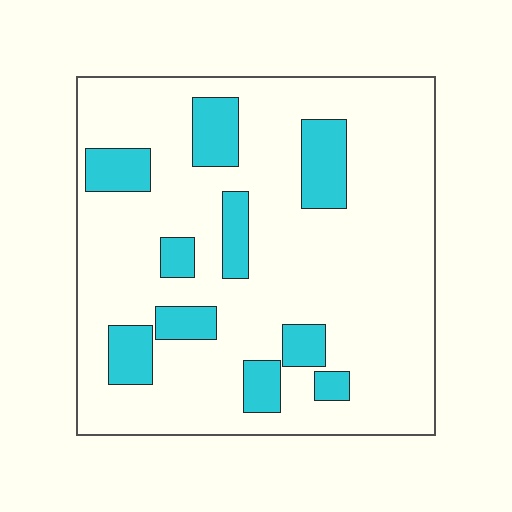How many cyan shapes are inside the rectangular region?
10.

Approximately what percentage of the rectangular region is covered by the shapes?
Approximately 20%.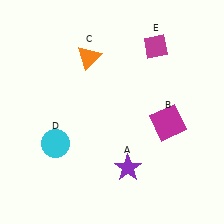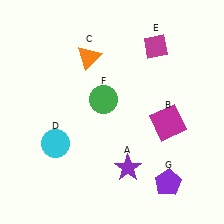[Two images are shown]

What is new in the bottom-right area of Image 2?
A purple pentagon (G) was added in the bottom-right area of Image 2.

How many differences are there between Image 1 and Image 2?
There are 2 differences between the two images.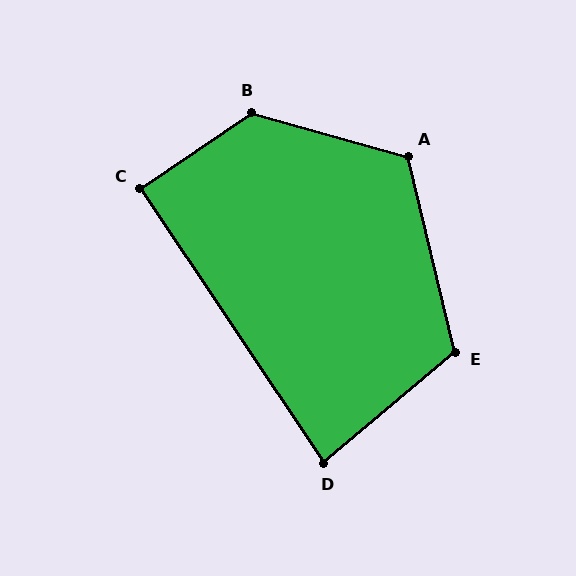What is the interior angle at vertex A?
Approximately 119 degrees (obtuse).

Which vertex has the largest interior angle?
B, at approximately 131 degrees.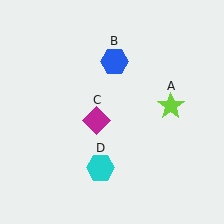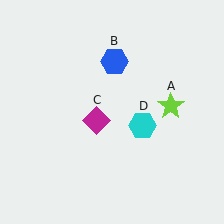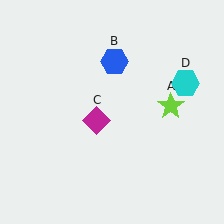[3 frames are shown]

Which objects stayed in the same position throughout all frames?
Lime star (object A) and blue hexagon (object B) and magenta diamond (object C) remained stationary.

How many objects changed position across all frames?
1 object changed position: cyan hexagon (object D).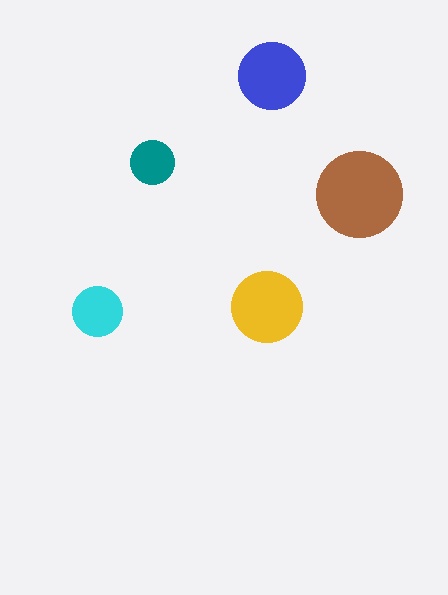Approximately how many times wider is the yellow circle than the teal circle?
About 1.5 times wider.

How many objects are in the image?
There are 5 objects in the image.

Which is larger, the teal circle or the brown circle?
The brown one.